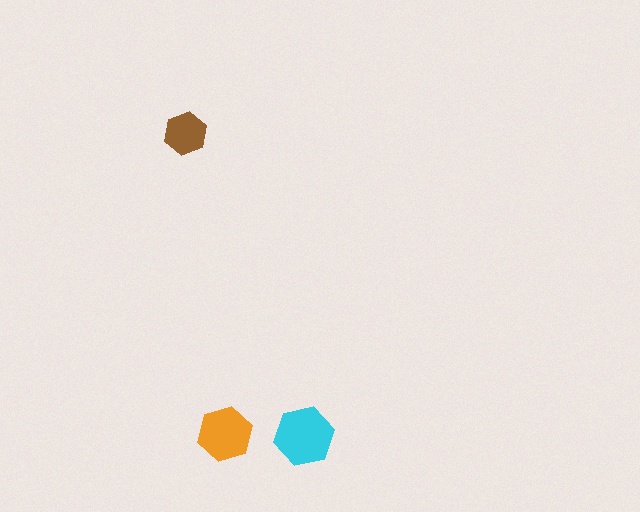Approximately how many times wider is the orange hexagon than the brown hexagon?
About 1.5 times wider.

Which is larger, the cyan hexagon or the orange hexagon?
The cyan one.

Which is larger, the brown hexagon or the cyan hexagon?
The cyan one.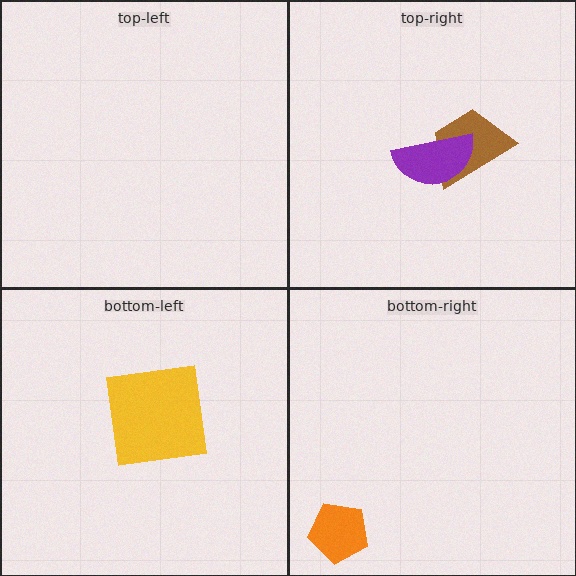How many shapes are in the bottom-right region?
1.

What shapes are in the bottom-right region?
The orange pentagon.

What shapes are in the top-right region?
The brown trapezoid, the purple semicircle.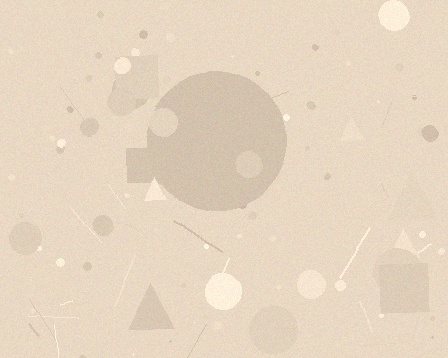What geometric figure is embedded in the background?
A circle is embedded in the background.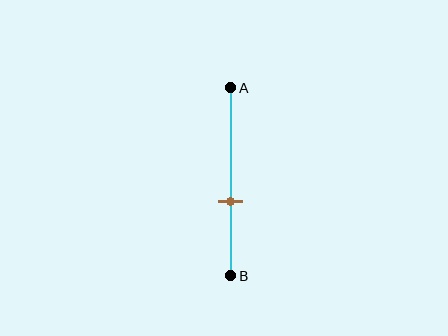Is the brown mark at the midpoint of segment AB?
No, the mark is at about 60% from A, not at the 50% midpoint.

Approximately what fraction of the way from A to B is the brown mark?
The brown mark is approximately 60% of the way from A to B.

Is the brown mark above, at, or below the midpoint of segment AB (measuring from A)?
The brown mark is below the midpoint of segment AB.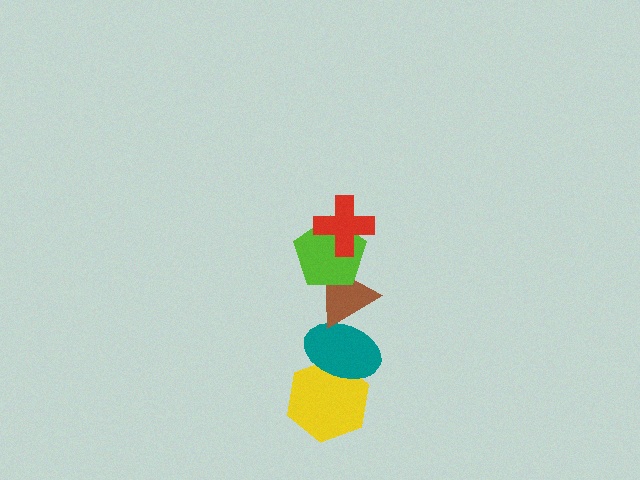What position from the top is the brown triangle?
The brown triangle is 3rd from the top.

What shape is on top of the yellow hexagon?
The teal ellipse is on top of the yellow hexagon.